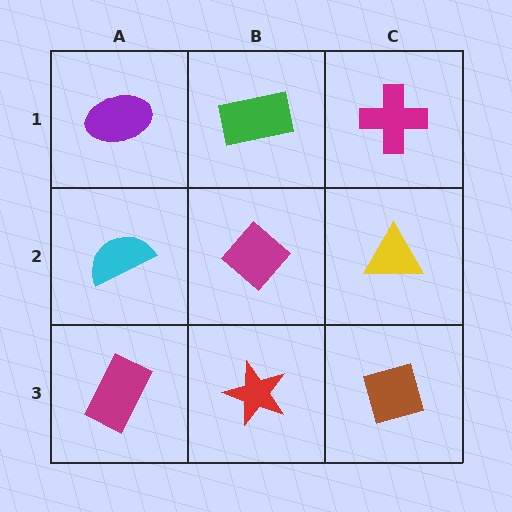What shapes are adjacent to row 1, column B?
A magenta diamond (row 2, column B), a purple ellipse (row 1, column A), a magenta cross (row 1, column C).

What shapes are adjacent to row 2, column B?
A green rectangle (row 1, column B), a red star (row 3, column B), a cyan semicircle (row 2, column A), a yellow triangle (row 2, column C).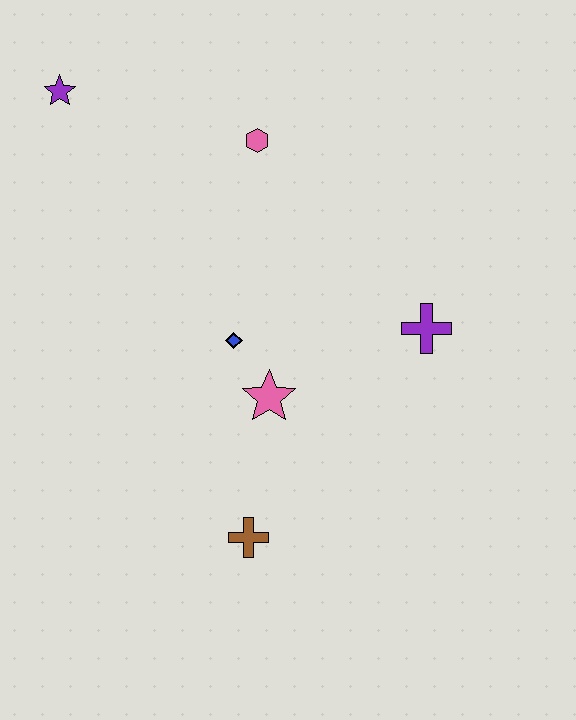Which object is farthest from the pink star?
The purple star is farthest from the pink star.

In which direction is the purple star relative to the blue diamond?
The purple star is above the blue diamond.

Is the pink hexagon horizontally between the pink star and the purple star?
Yes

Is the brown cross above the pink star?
No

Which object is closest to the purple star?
The pink hexagon is closest to the purple star.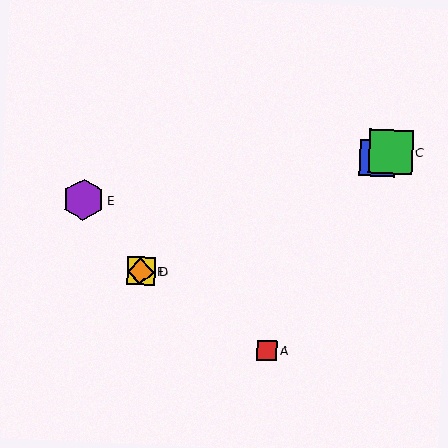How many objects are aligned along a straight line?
4 objects (B, C, D, F) are aligned along a straight line.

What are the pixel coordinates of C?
Object C is at (391, 152).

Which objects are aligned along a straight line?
Objects B, C, D, F are aligned along a straight line.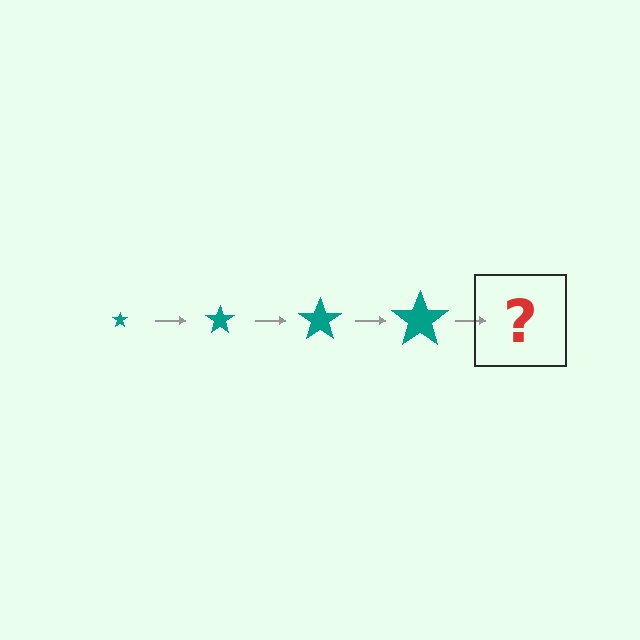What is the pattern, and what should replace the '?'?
The pattern is that the star gets progressively larger each step. The '?' should be a teal star, larger than the previous one.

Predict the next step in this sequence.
The next step is a teal star, larger than the previous one.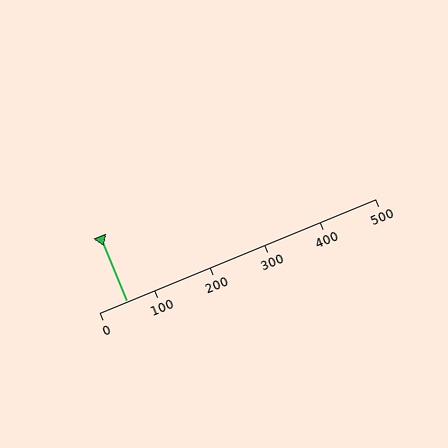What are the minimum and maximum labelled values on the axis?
The axis runs from 0 to 500.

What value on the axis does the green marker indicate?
The marker indicates approximately 50.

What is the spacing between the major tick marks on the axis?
The major ticks are spaced 100 apart.